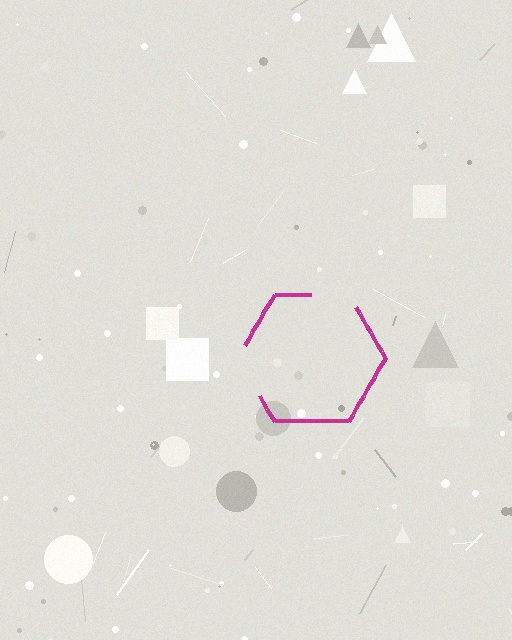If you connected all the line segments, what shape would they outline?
They would outline a hexagon.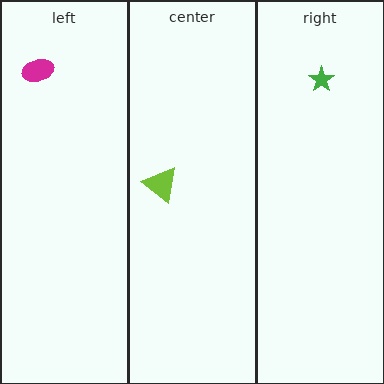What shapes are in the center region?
The lime triangle.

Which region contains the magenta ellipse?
The left region.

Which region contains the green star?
The right region.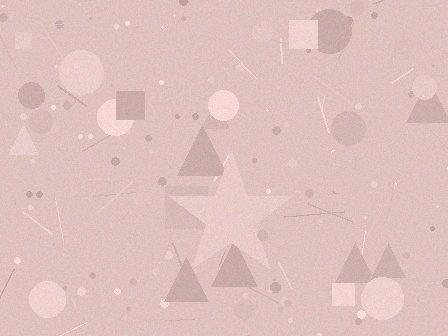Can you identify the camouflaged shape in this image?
The camouflaged shape is a star.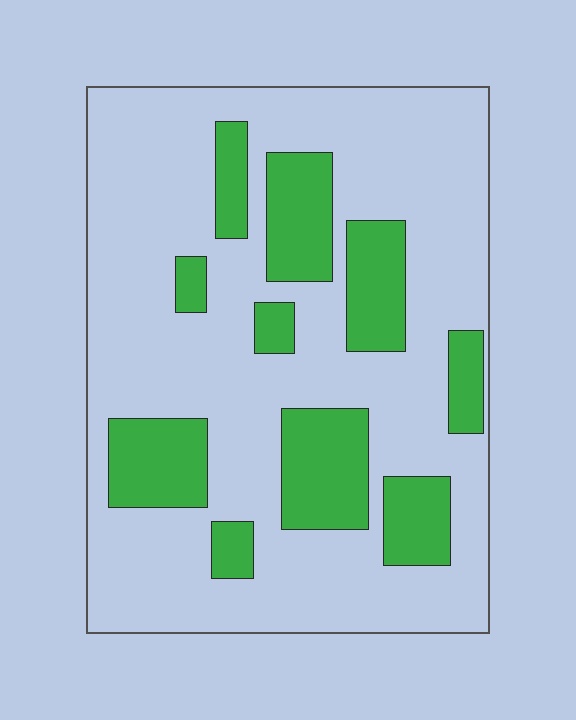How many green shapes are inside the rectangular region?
10.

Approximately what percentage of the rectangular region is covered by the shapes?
Approximately 25%.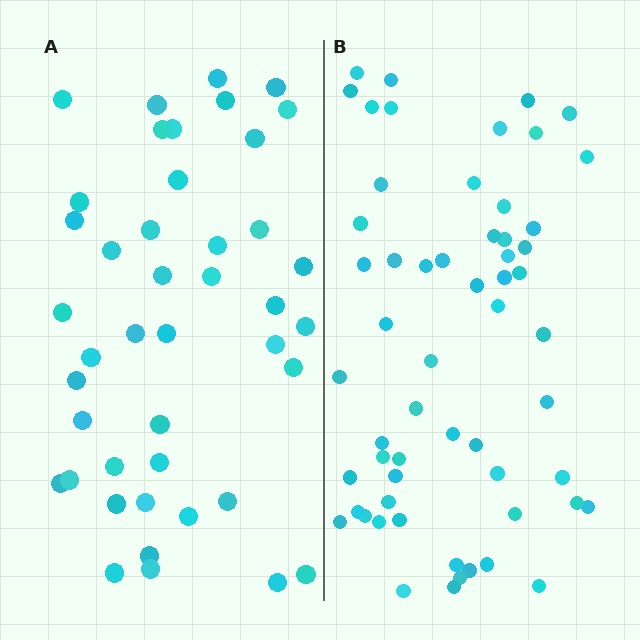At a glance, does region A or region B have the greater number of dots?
Region B (the right region) has more dots.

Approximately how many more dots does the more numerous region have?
Region B has approximately 15 more dots than region A.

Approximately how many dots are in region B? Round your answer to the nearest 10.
About 60 dots. (The exact count is 58, which rounds to 60.)